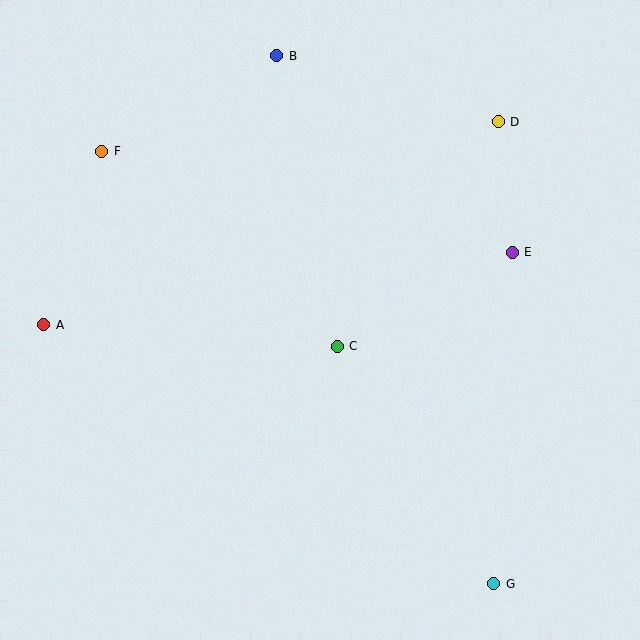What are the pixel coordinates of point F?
Point F is at (102, 151).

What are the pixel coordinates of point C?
Point C is at (337, 346).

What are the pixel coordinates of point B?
Point B is at (277, 56).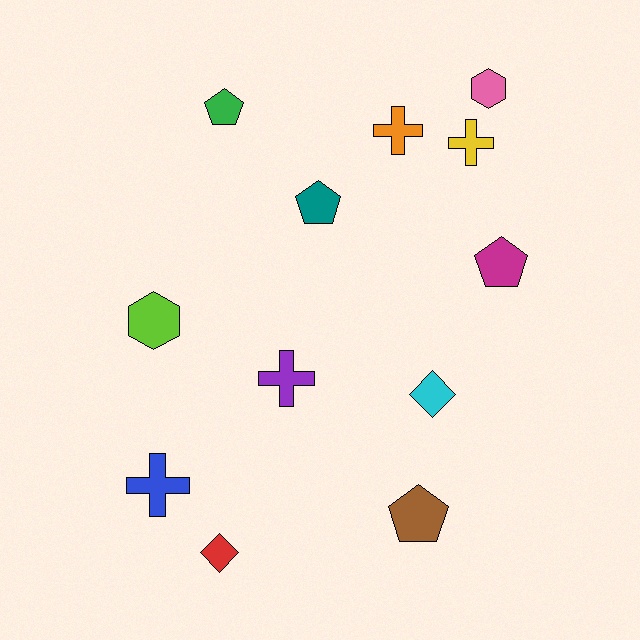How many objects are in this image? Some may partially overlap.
There are 12 objects.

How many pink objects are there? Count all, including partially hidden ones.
There is 1 pink object.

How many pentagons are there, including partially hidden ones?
There are 4 pentagons.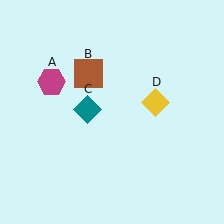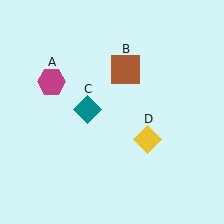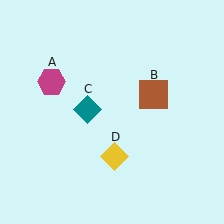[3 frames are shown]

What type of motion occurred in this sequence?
The brown square (object B), yellow diamond (object D) rotated clockwise around the center of the scene.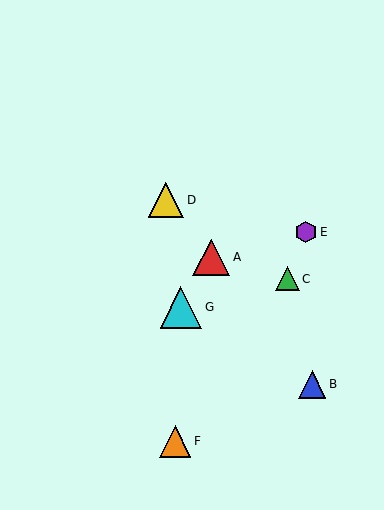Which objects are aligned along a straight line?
Objects A, B, D are aligned along a straight line.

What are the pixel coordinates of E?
Object E is at (306, 232).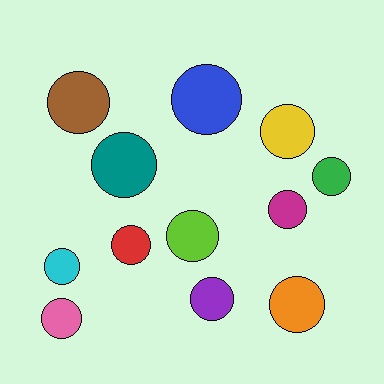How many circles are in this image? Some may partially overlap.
There are 12 circles.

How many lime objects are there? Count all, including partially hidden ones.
There is 1 lime object.